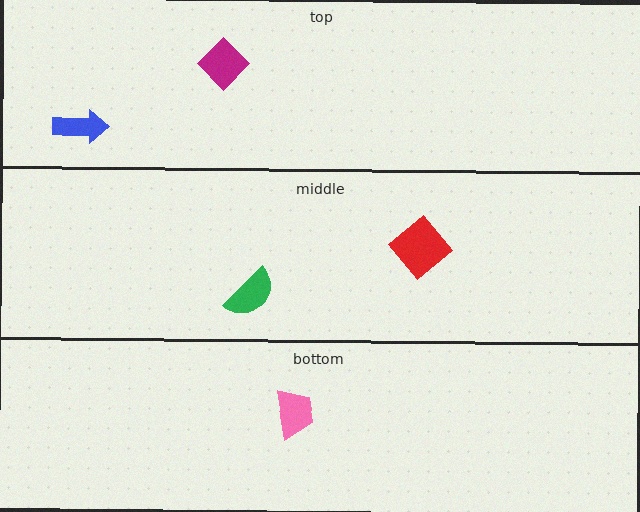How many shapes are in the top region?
2.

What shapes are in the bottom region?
The pink trapezoid.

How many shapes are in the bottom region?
1.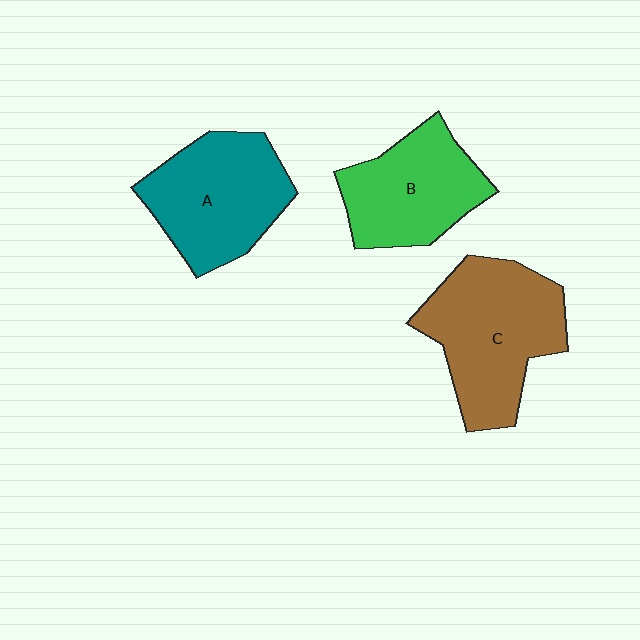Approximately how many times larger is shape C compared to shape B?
Approximately 1.3 times.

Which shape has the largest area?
Shape C (brown).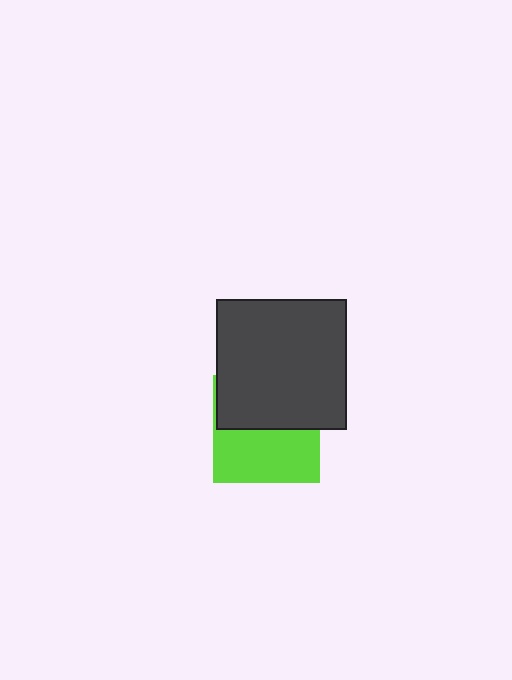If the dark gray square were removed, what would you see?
You would see the complete lime square.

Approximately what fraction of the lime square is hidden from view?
Roughly 49% of the lime square is hidden behind the dark gray square.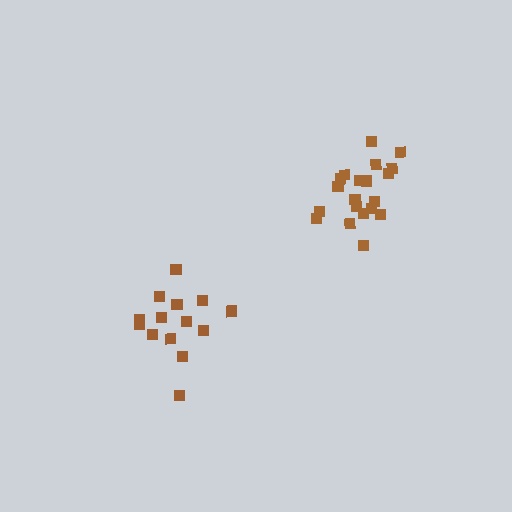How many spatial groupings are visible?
There are 2 spatial groupings.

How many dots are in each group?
Group 1: 14 dots, Group 2: 20 dots (34 total).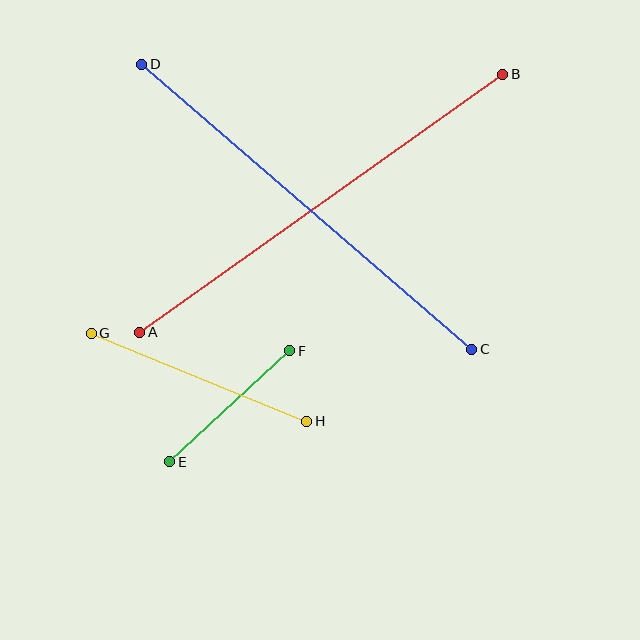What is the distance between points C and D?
The distance is approximately 436 pixels.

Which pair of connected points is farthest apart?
Points A and B are farthest apart.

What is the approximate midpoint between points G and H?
The midpoint is at approximately (199, 377) pixels.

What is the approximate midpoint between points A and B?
The midpoint is at approximately (321, 203) pixels.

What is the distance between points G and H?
The distance is approximately 233 pixels.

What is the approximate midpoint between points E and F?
The midpoint is at approximately (230, 406) pixels.